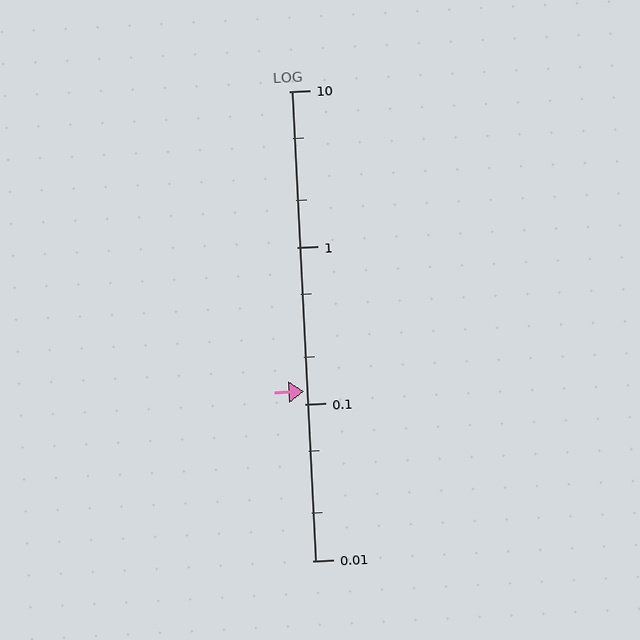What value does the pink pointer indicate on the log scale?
The pointer indicates approximately 0.12.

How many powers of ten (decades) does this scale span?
The scale spans 3 decades, from 0.01 to 10.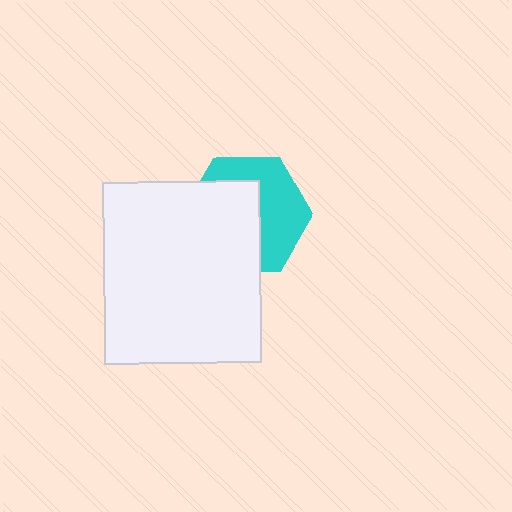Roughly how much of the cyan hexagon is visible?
About half of it is visible (roughly 46%).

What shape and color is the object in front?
The object in front is a white rectangle.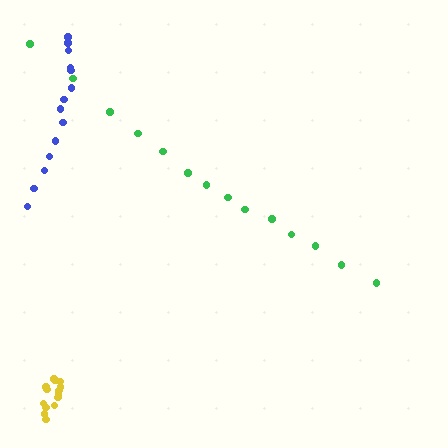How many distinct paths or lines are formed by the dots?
There are 3 distinct paths.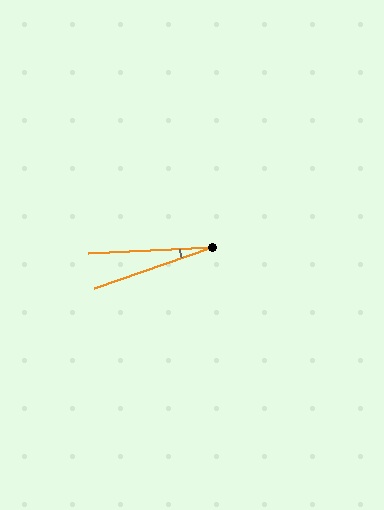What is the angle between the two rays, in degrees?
Approximately 17 degrees.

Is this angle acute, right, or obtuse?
It is acute.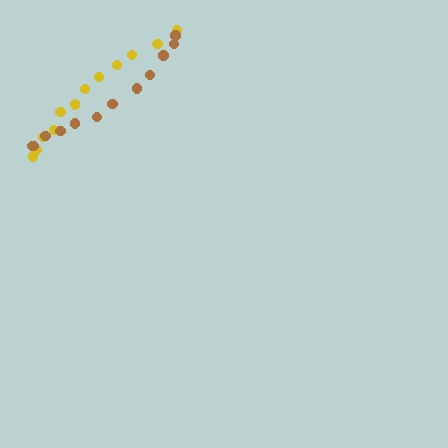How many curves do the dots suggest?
There are 2 distinct paths.